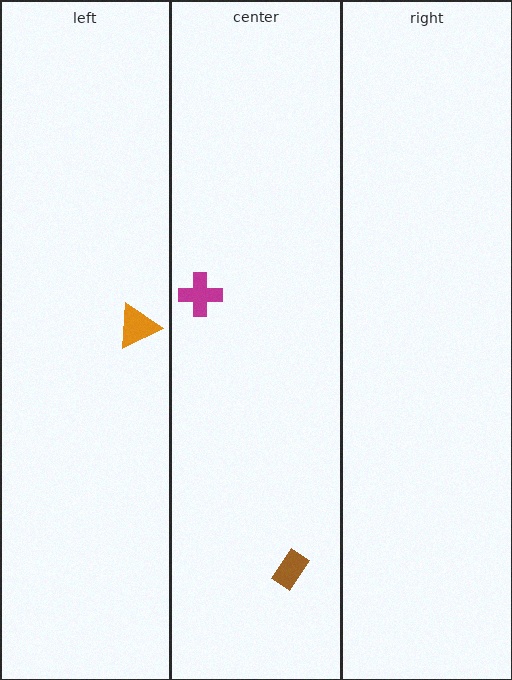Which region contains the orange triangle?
The left region.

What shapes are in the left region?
The orange triangle.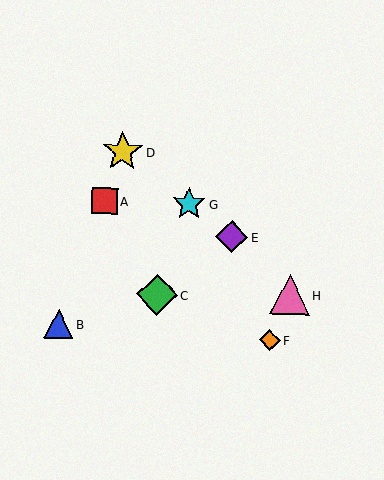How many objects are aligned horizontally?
2 objects (A, G) are aligned horizontally.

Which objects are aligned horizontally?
Objects A, G are aligned horizontally.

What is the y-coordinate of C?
Object C is at y≈295.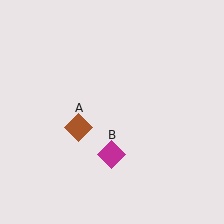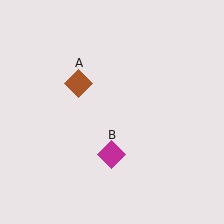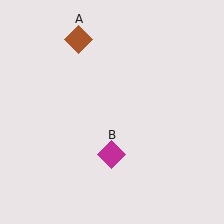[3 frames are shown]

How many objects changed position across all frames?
1 object changed position: brown diamond (object A).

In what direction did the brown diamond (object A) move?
The brown diamond (object A) moved up.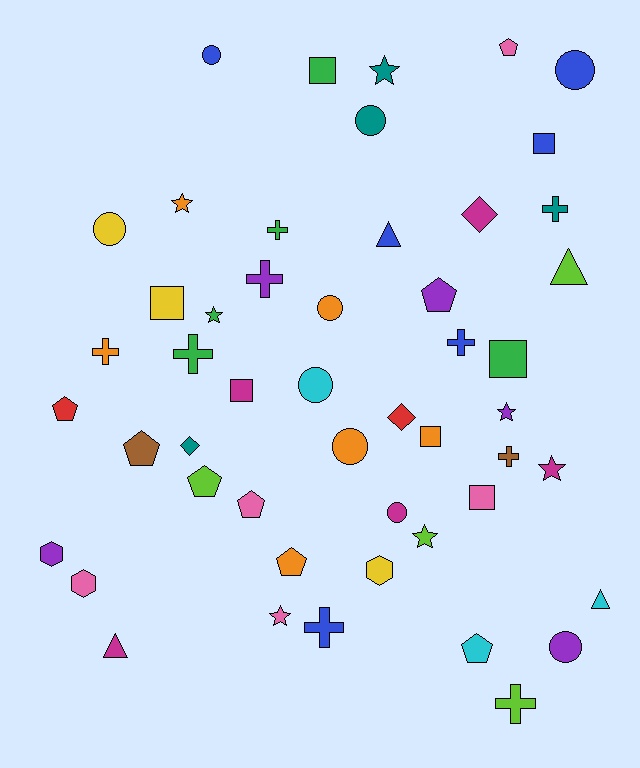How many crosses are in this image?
There are 9 crosses.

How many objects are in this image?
There are 50 objects.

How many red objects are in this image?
There are 2 red objects.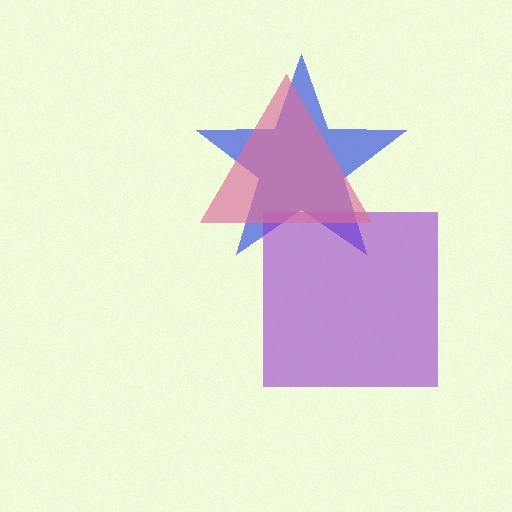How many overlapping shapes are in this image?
There are 3 overlapping shapes in the image.